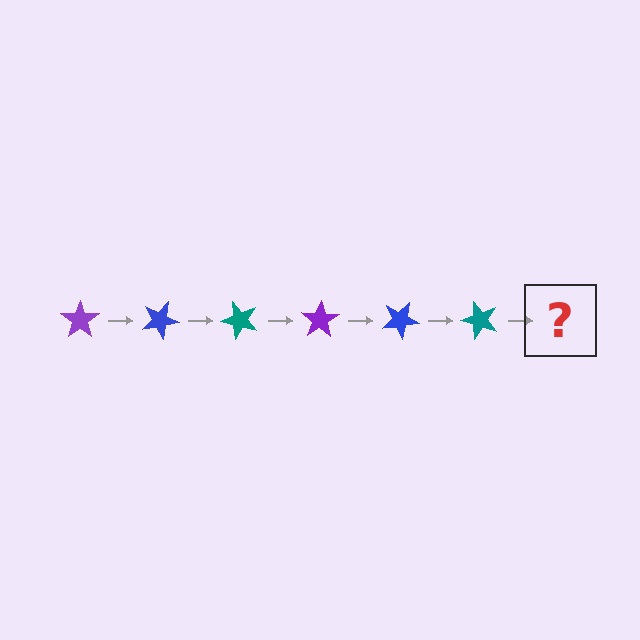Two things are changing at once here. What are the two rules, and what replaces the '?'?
The two rules are that it rotates 25 degrees each step and the color cycles through purple, blue, and teal. The '?' should be a purple star, rotated 150 degrees from the start.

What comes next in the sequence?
The next element should be a purple star, rotated 150 degrees from the start.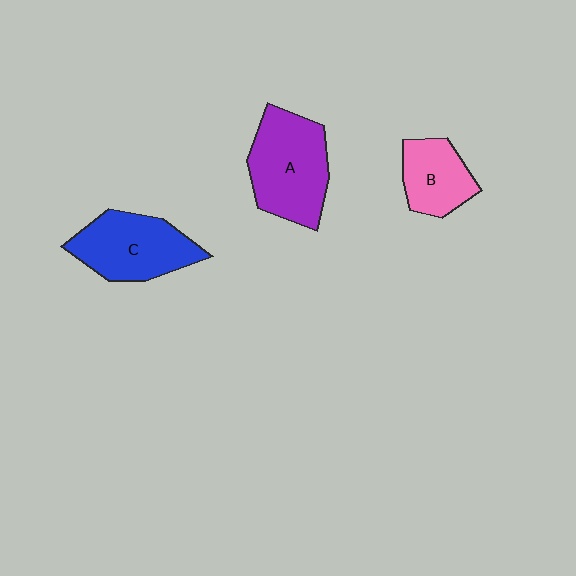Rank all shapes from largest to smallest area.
From largest to smallest: A (purple), C (blue), B (pink).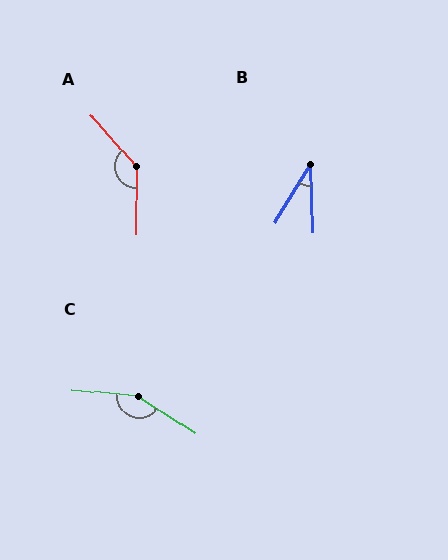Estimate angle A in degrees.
Approximately 139 degrees.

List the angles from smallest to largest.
B (33°), A (139°), C (151°).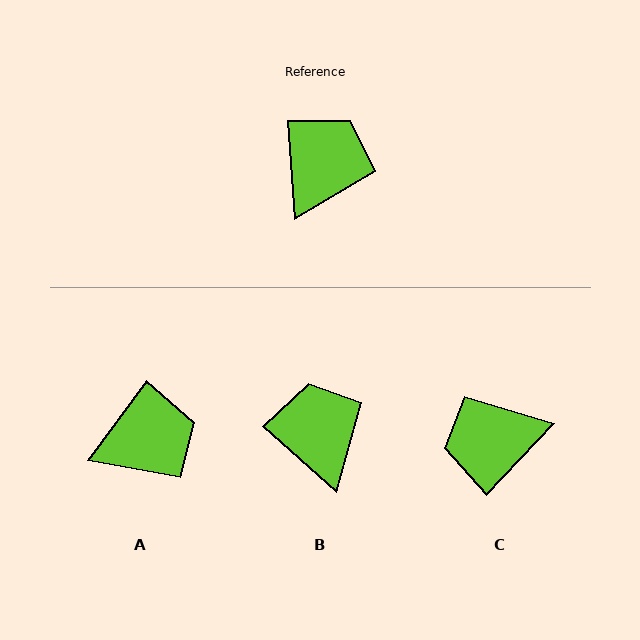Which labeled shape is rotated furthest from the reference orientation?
C, about 133 degrees away.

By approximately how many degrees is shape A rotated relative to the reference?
Approximately 41 degrees clockwise.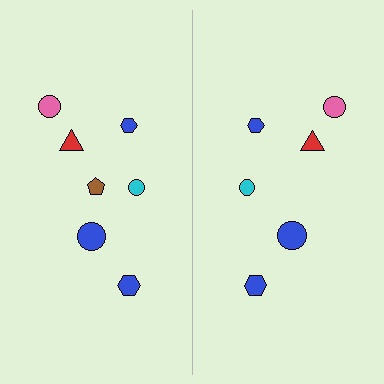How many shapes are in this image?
There are 13 shapes in this image.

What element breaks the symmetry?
A brown pentagon is missing from the right side.